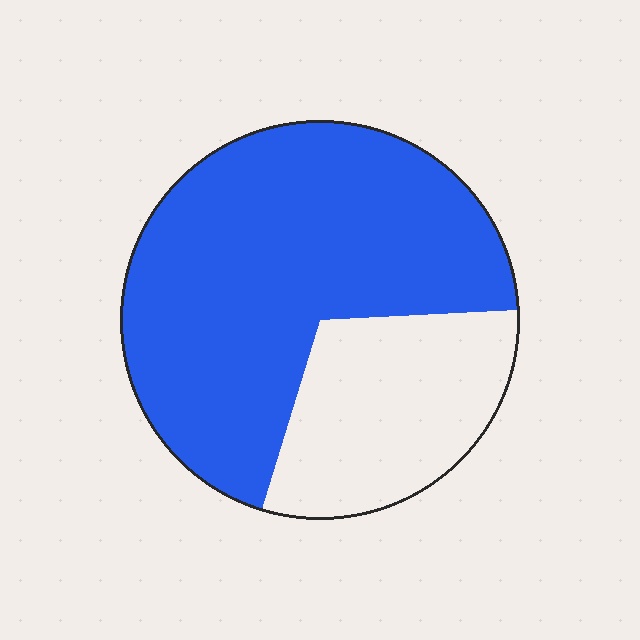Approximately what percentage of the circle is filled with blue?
Approximately 70%.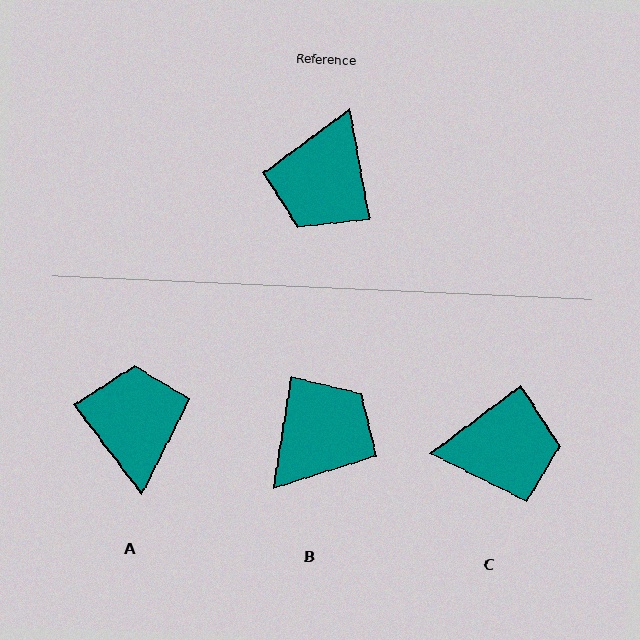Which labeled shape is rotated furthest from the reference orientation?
B, about 161 degrees away.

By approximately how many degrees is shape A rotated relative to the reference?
Approximately 153 degrees clockwise.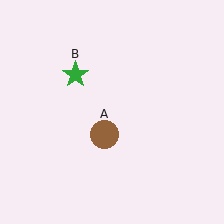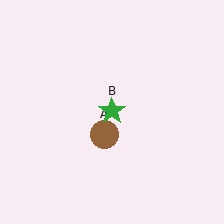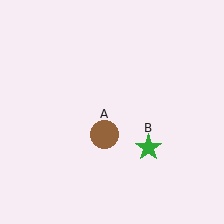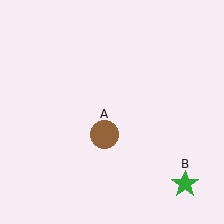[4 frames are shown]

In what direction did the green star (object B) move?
The green star (object B) moved down and to the right.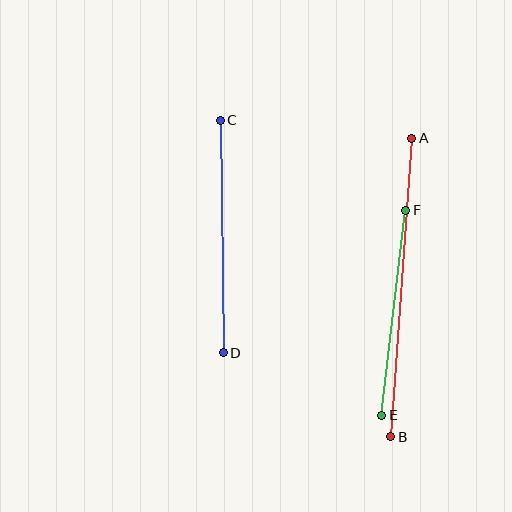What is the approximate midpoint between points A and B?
The midpoint is at approximately (401, 288) pixels.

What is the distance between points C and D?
The distance is approximately 233 pixels.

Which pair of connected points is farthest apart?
Points A and B are farthest apart.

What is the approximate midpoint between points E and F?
The midpoint is at approximately (394, 313) pixels.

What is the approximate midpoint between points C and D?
The midpoint is at approximately (222, 237) pixels.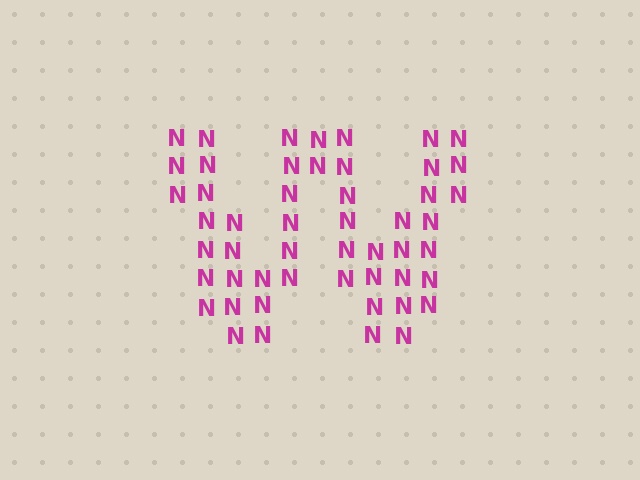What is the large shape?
The large shape is the letter W.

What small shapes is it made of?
It is made of small letter N's.